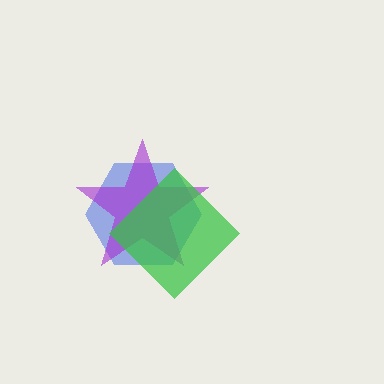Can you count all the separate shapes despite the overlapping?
Yes, there are 3 separate shapes.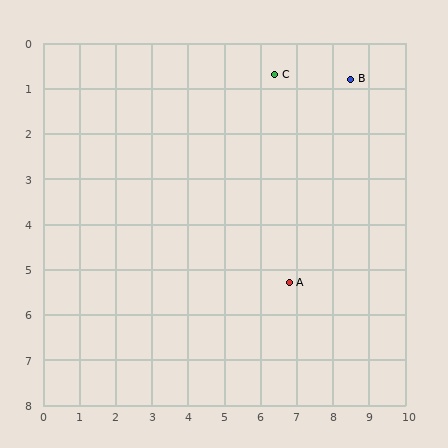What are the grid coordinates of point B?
Point B is at approximately (8.5, 0.8).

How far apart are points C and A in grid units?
Points C and A are about 4.6 grid units apart.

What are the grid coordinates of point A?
Point A is at approximately (6.8, 5.3).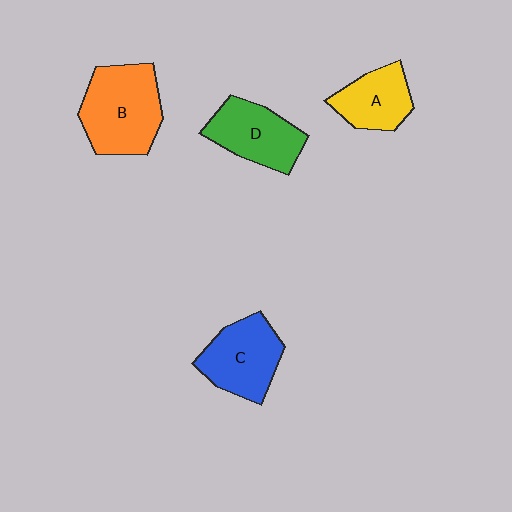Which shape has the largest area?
Shape B (orange).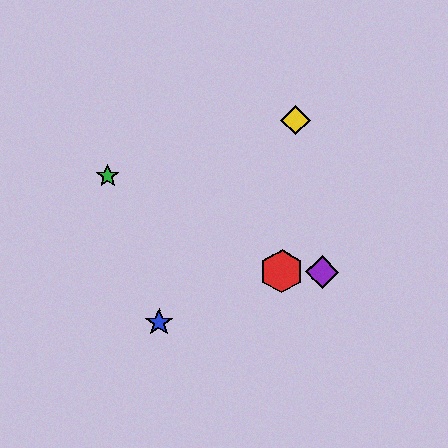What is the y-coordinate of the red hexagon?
The red hexagon is at y≈271.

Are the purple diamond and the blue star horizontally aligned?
No, the purple diamond is at y≈272 and the blue star is at y≈323.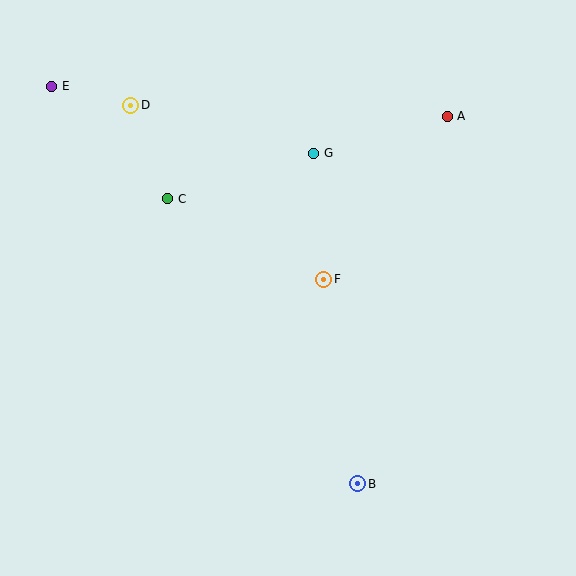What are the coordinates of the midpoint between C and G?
The midpoint between C and G is at (241, 176).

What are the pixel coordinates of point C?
Point C is at (168, 199).